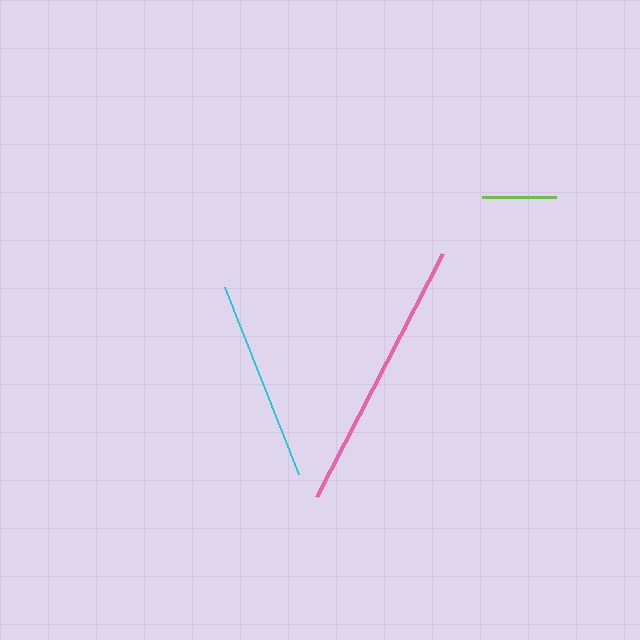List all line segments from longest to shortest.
From longest to shortest: pink, cyan, lime.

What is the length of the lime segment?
The lime segment is approximately 74 pixels long.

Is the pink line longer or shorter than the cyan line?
The pink line is longer than the cyan line.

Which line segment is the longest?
The pink line is the longest at approximately 273 pixels.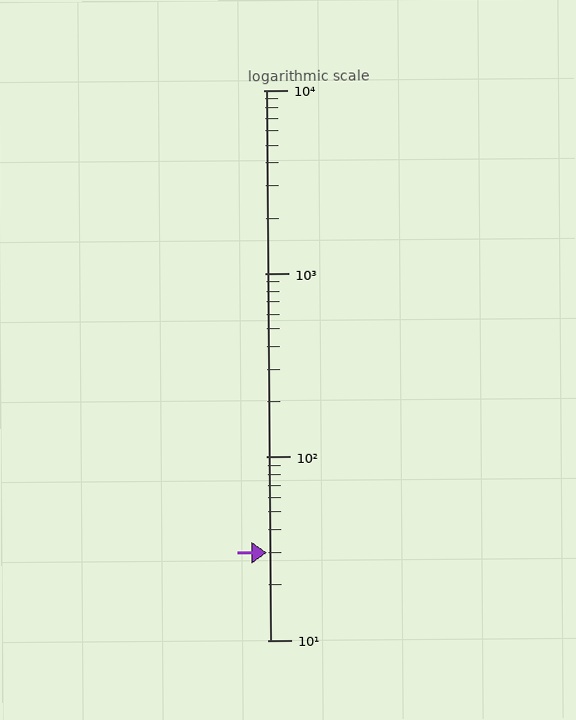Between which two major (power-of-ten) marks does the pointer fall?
The pointer is between 10 and 100.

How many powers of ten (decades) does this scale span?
The scale spans 3 decades, from 10 to 10000.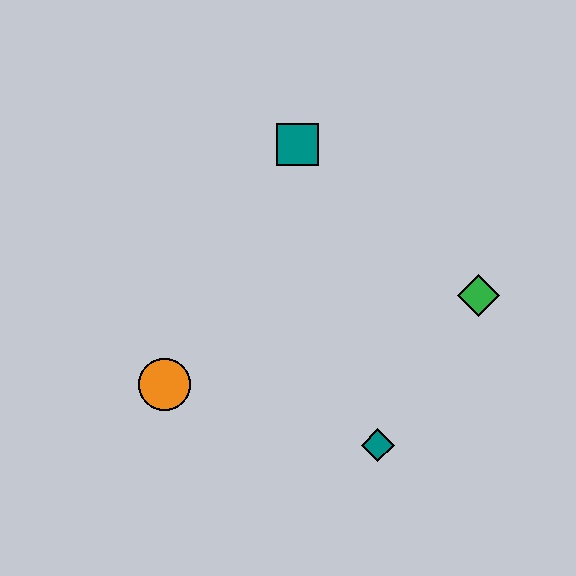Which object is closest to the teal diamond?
The green diamond is closest to the teal diamond.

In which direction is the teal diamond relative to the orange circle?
The teal diamond is to the right of the orange circle.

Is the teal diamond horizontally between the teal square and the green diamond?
Yes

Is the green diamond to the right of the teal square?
Yes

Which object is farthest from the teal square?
The teal diamond is farthest from the teal square.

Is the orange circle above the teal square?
No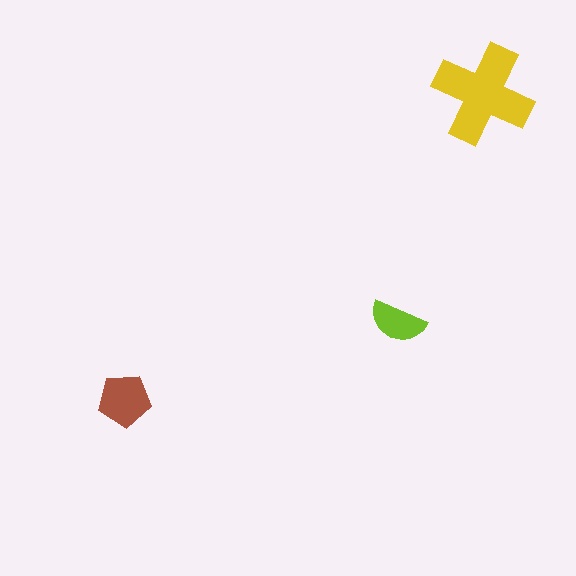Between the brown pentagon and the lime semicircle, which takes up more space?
The brown pentagon.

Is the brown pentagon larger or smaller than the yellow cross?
Smaller.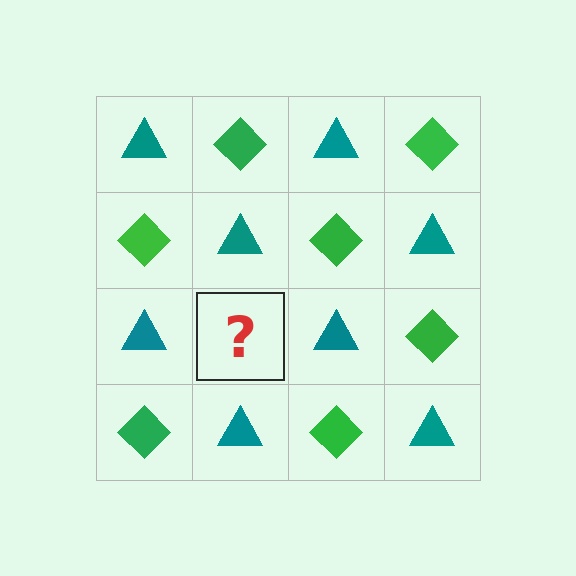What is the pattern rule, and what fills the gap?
The rule is that it alternates teal triangle and green diamond in a checkerboard pattern. The gap should be filled with a green diamond.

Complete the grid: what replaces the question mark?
The question mark should be replaced with a green diamond.